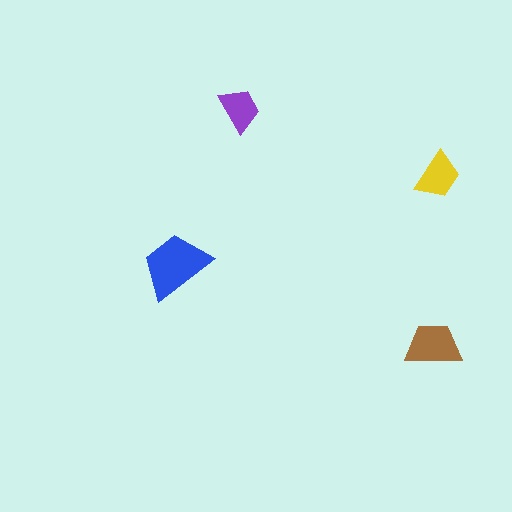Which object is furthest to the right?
The yellow trapezoid is rightmost.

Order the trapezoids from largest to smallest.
the blue one, the brown one, the yellow one, the purple one.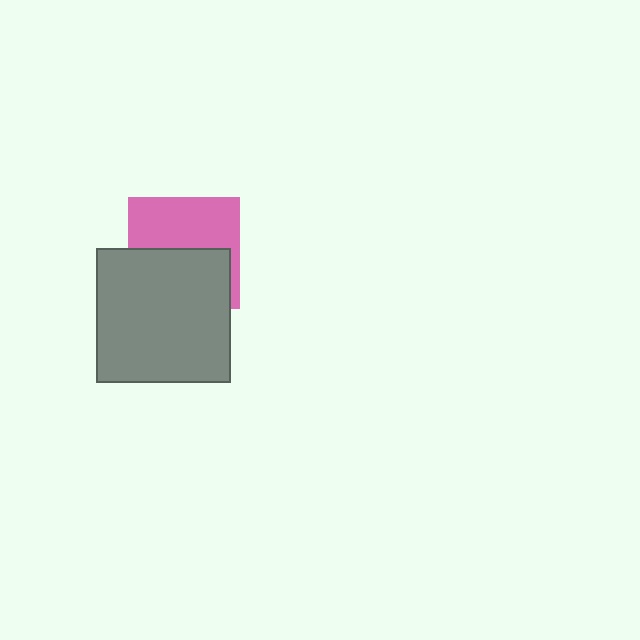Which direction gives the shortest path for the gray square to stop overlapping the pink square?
Moving down gives the shortest separation.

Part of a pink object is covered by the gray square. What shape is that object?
It is a square.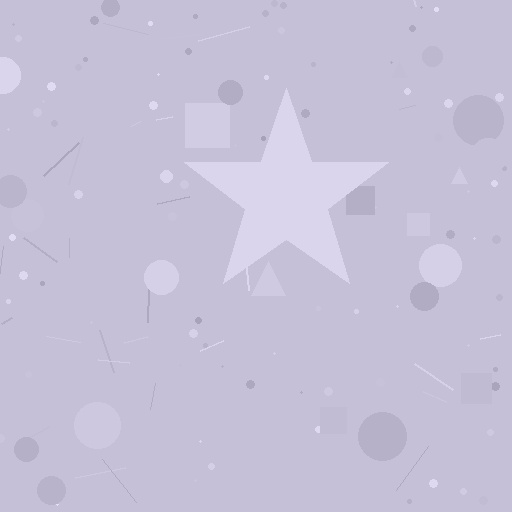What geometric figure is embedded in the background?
A star is embedded in the background.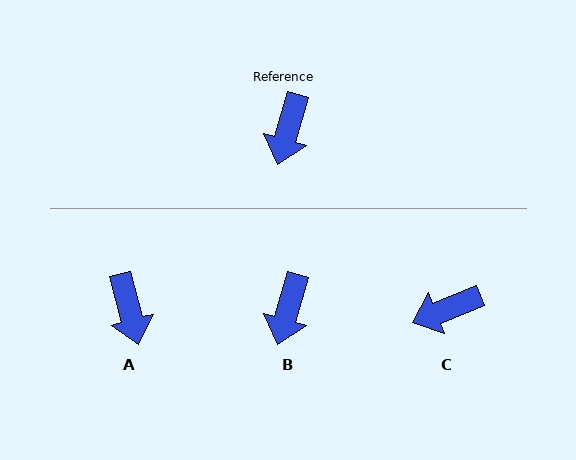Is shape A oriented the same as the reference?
No, it is off by about 31 degrees.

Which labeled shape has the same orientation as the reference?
B.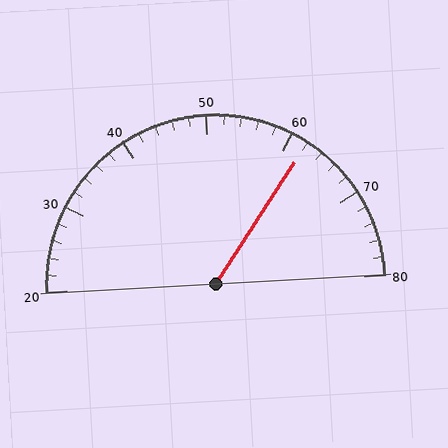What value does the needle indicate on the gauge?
The needle indicates approximately 62.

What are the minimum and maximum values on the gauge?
The gauge ranges from 20 to 80.